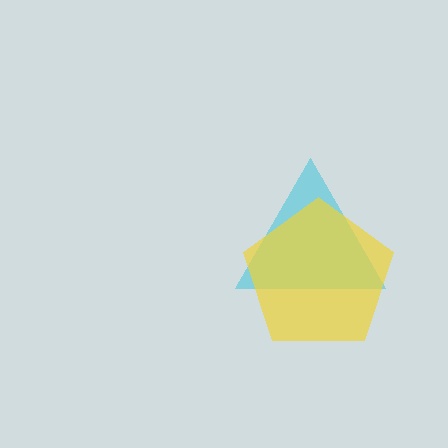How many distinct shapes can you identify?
There are 2 distinct shapes: a cyan triangle, a yellow pentagon.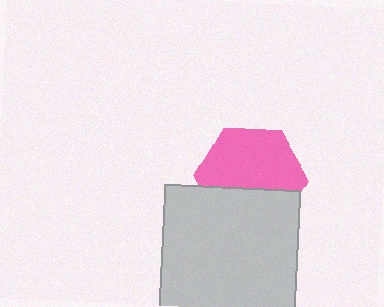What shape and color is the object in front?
The object in front is a light gray square.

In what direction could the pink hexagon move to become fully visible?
The pink hexagon could move up. That would shift it out from behind the light gray square entirely.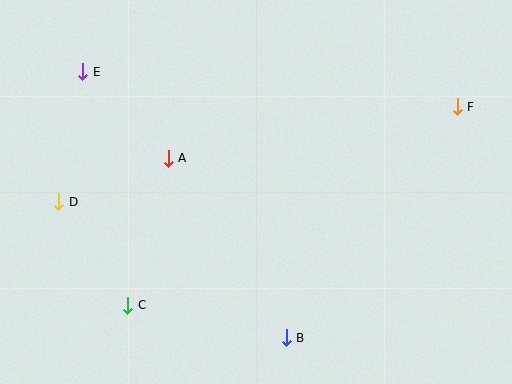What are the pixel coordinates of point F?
Point F is at (457, 107).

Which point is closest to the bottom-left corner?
Point C is closest to the bottom-left corner.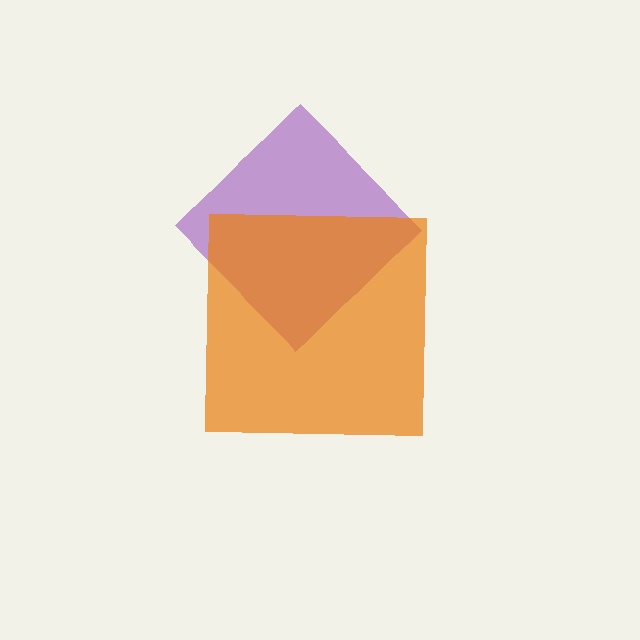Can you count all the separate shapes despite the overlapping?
Yes, there are 2 separate shapes.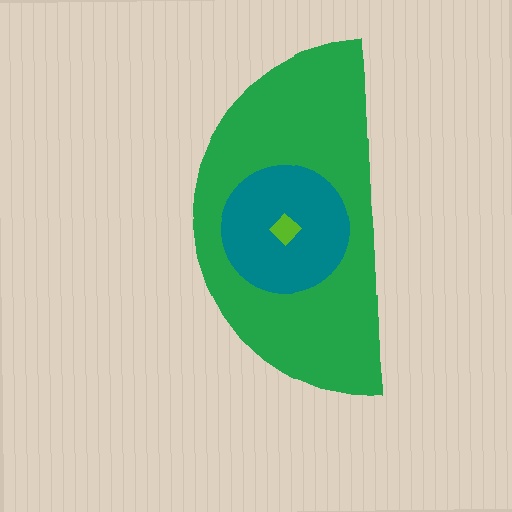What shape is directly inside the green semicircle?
The teal circle.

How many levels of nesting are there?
3.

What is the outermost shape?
The green semicircle.